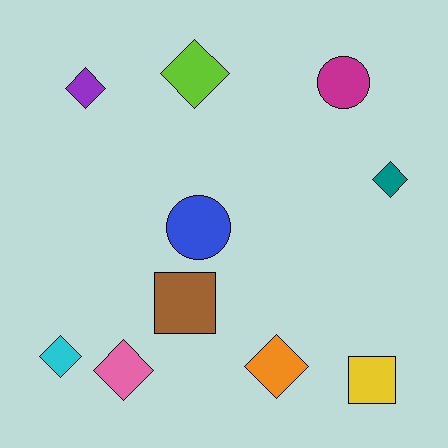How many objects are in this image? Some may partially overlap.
There are 10 objects.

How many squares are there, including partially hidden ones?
There are 2 squares.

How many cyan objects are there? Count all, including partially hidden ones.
There is 1 cyan object.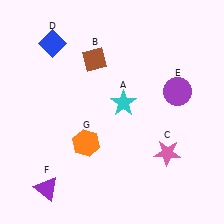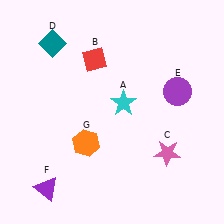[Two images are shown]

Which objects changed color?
B changed from brown to red. D changed from blue to teal.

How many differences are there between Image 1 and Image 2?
There are 2 differences between the two images.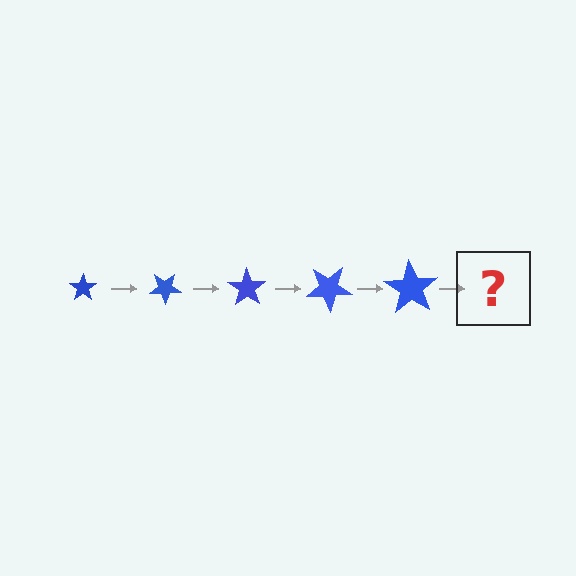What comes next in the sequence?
The next element should be a star, larger than the previous one and rotated 175 degrees from the start.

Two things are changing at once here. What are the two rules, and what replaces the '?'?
The two rules are that the star grows larger each step and it rotates 35 degrees each step. The '?' should be a star, larger than the previous one and rotated 175 degrees from the start.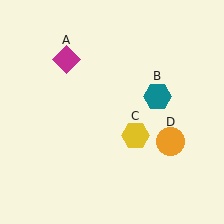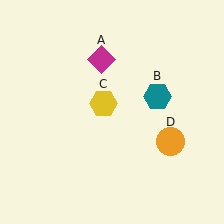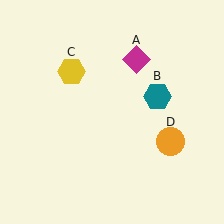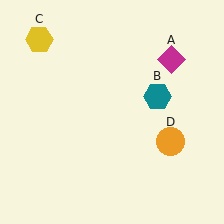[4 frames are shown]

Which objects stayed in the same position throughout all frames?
Teal hexagon (object B) and orange circle (object D) remained stationary.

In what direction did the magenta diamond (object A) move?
The magenta diamond (object A) moved right.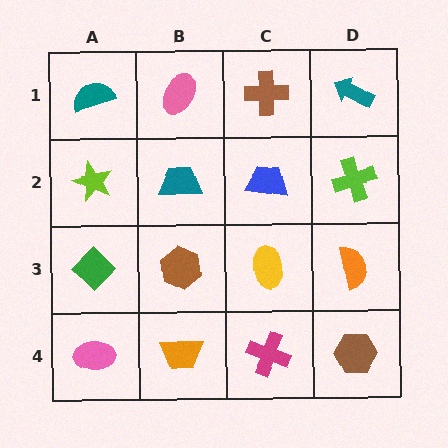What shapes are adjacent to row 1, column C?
A blue trapezoid (row 2, column C), a pink ellipse (row 1, column B), a teal arrow (row 1, column D).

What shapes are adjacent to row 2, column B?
A pink ellipse (row 1, column B), a brown hexagon (row 3, column B), a lime star (row 2, column A), a blue trapezoid (row 2, column C).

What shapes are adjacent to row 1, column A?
A lime star (row 2, column A), a pink ellipse (row 1, column B).